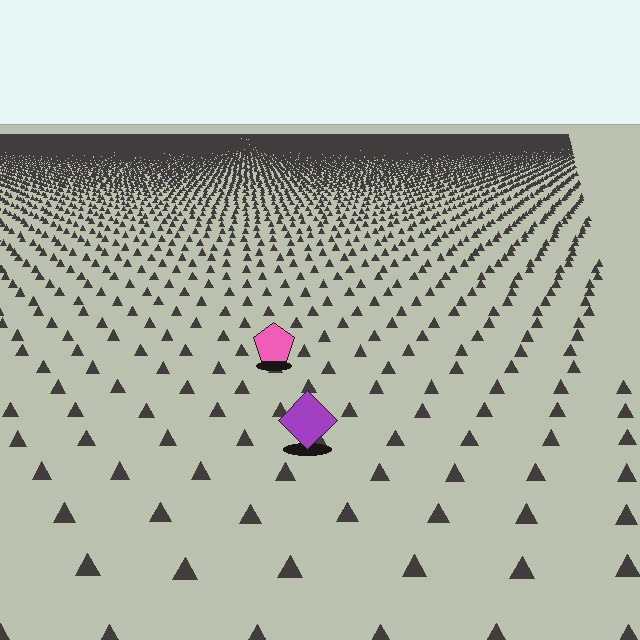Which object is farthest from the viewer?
The pink pentagon is farthest from the viewer. It appears smaller and the ground texture around it is denser.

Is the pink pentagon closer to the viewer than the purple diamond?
No. The purple diamond is closer — you can tell from the texture gradient: the ground texture is coarser near it.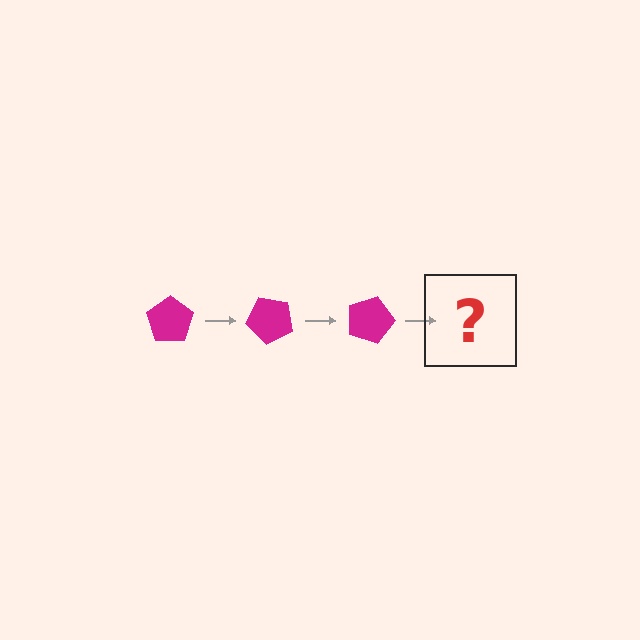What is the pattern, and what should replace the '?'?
The pattern is that the pentagon rotates 45 degrees each step. The '?' should be a magenta pentagon rotated 135 degrees.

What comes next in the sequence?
The next element should be a magenta pentagon rotated 135 degrees.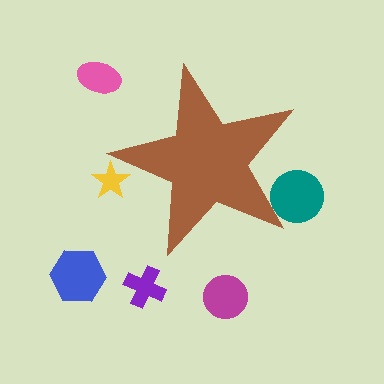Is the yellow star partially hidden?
Yes, the yellow star is partially hidden behind the brown star.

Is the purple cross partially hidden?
No, the purple cross is fully visible.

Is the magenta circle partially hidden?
No, the magenta circle is fully visible.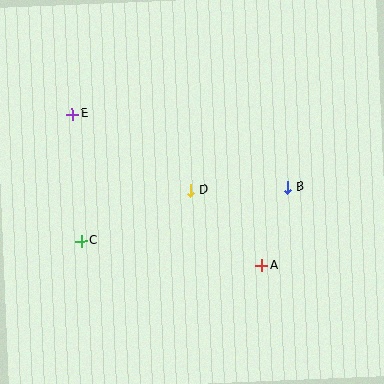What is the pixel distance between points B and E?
The distance between B and E is 227 pixels.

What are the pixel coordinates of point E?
Point E is at (72, 114).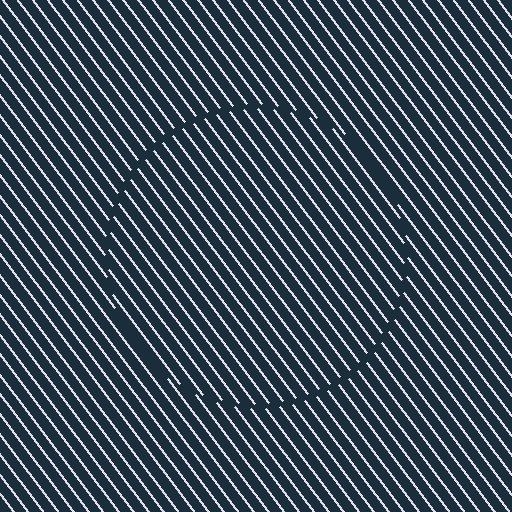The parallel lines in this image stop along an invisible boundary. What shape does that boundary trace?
An illusory circle. The interior of the shape contains the same grating, shifted by half a period — the contour is defined by the phase discontinuity where line-ends from the inner and outer gratings abut.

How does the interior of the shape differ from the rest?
The interior of the shape contains the same grating, shifted by half a period — the contour is defined by the phase discontinuity where line-ends from the inner and outer gratings abut.